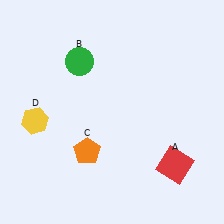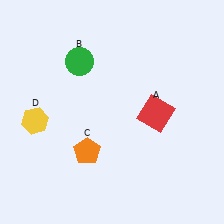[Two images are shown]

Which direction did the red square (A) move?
The red square (A) moved up.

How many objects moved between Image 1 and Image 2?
1 object moved between the two images.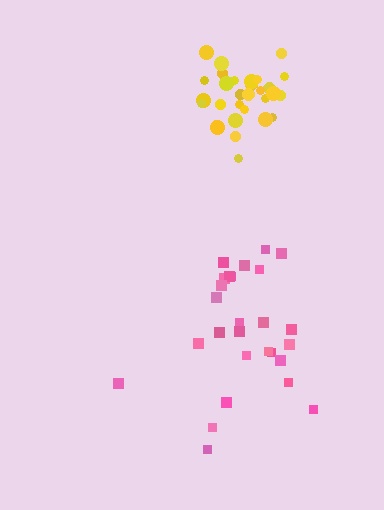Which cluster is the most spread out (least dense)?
Pink.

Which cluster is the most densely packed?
Yellow.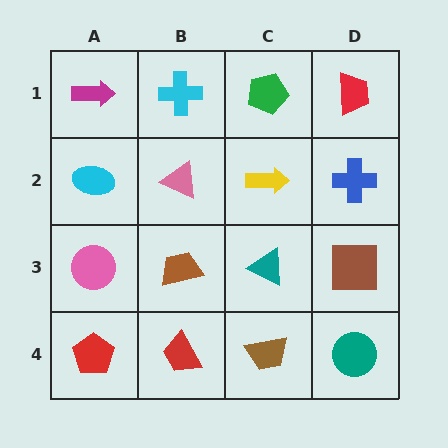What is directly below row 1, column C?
A yellow arrow.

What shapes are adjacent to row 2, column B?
A cyan cross (row 1, column B), a brown trapezoid (row 3, column B), a cyan ellipse (row 2, column A), a yellow arrow (row 2, column C).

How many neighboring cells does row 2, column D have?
3.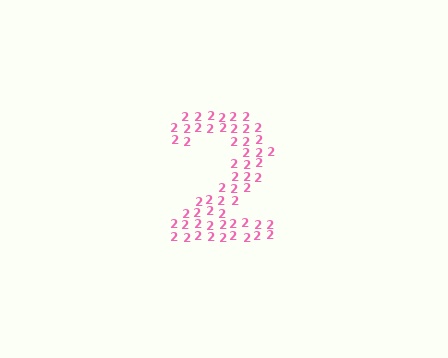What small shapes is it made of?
It is made of small digit 2's.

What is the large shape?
The large shape is the digit 2.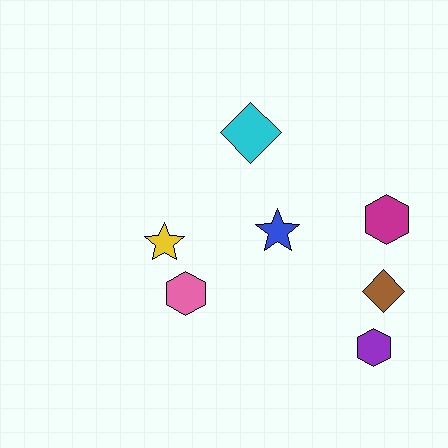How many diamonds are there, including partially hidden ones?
There are 2 diamonds.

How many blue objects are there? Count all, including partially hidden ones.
There is 1 blue object.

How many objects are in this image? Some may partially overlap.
There are 7 objects.